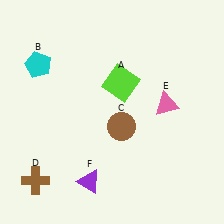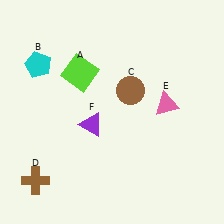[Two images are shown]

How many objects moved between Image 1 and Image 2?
3 objects moved between the two images.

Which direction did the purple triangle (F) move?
The purple triangle (F) moved up.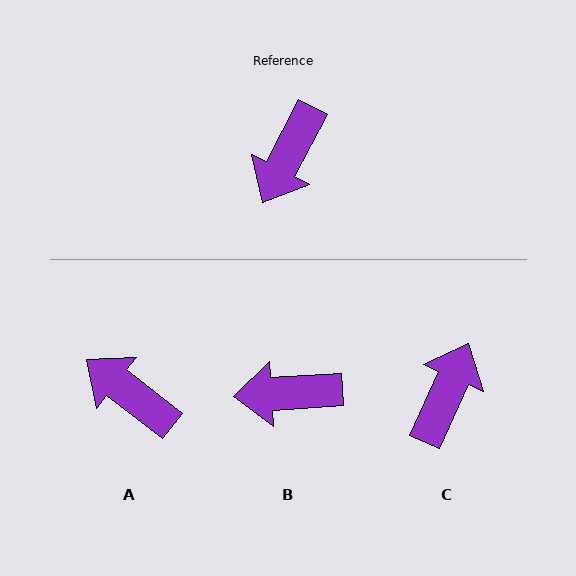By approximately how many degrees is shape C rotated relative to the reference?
Approximately 176 degrees clockwise.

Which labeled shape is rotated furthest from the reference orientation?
C, about 176 degrees away.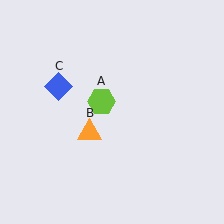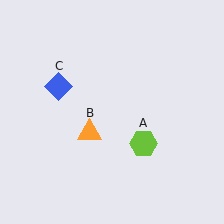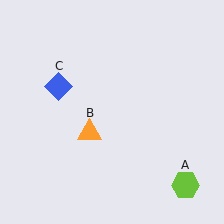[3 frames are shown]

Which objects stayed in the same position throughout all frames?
Orange triangle (object B) and blue diamond (object C) remained stationary.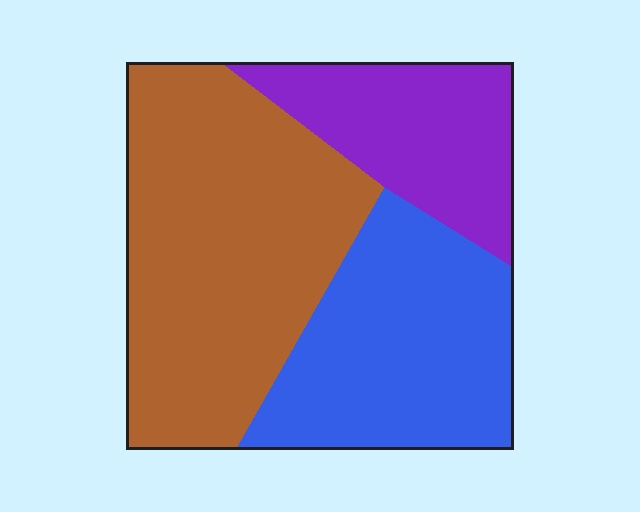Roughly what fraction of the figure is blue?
Blue takes up about one third (1/3) of the figure.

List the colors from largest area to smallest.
From largest to smallest: brown, blue, purple.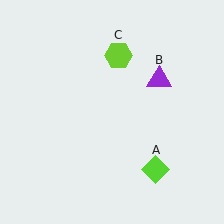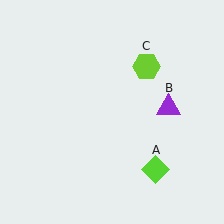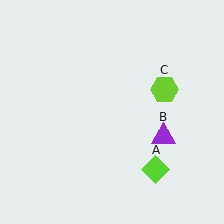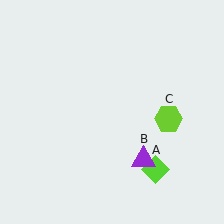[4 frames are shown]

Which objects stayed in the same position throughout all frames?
Lime diamond (object A) remained stationary.